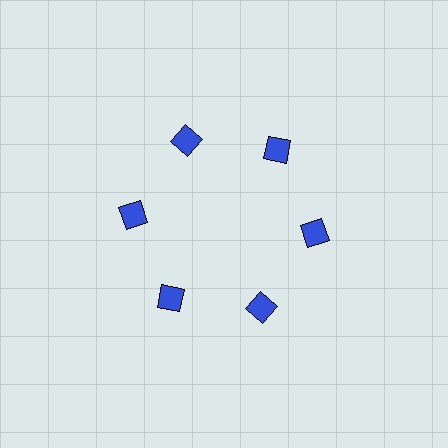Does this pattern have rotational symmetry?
Yes, this pattern has 6-fold rotational symmetry. It looks the same after rotating 60 degrees around the center.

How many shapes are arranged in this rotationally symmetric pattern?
There are 6 shapes, arranged in 6 groups of 1.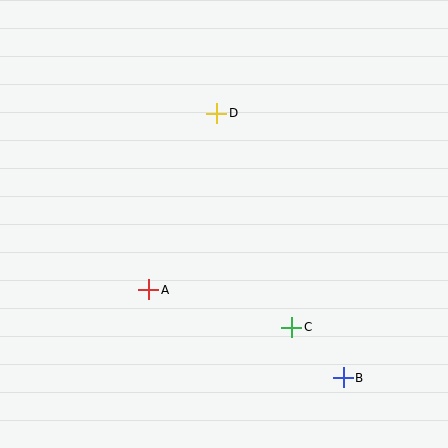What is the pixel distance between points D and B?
The distance between D and B is 293 pixels.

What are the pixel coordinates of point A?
Point A is at (149, 290).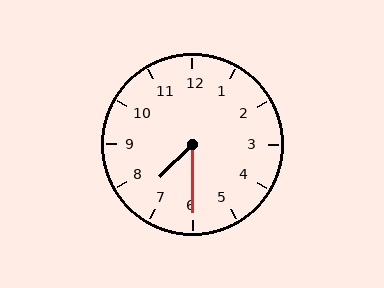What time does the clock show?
7:30.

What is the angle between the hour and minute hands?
Approximately 45 degrees.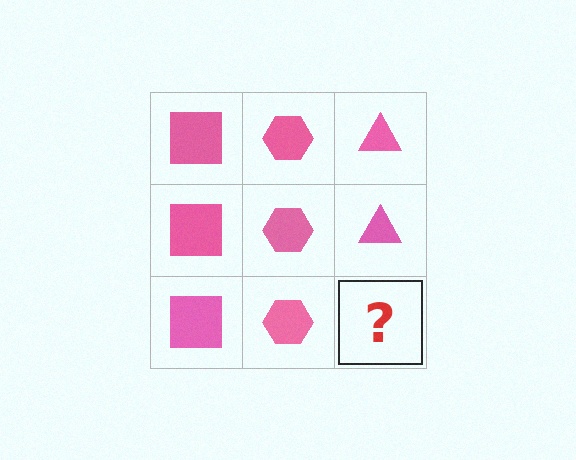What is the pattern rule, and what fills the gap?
The rule is that each column has a consistent shape. The gap should be filled with a pink triangle.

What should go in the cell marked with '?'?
The missing cell should contain a pink triangle.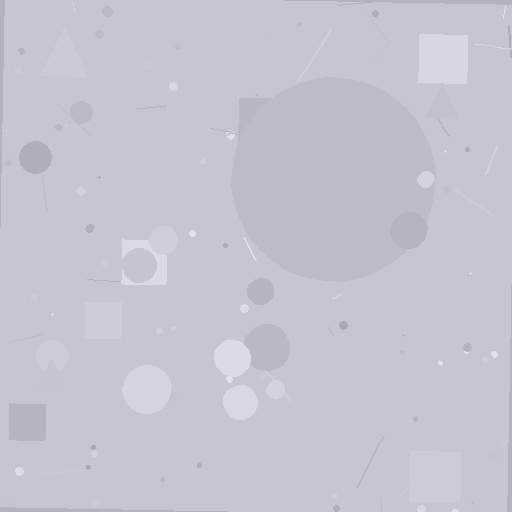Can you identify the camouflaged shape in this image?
The camouflaged shape is a circle.